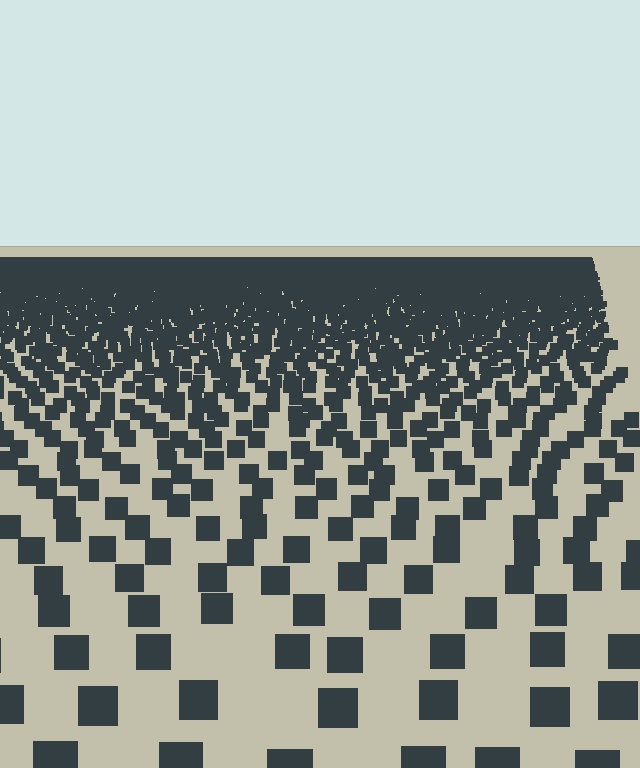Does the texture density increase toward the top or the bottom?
Density increases toward the top.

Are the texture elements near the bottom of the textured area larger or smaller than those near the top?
Larger. Near the bottom, elements are closer to the viewer and appear at a bigger on-screen size.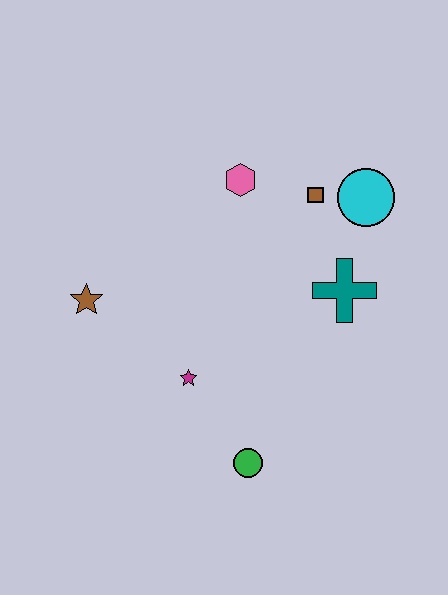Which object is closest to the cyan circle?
The brown square is closest to the cyan circle.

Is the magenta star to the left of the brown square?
Yes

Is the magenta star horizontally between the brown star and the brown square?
Yes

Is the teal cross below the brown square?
Yes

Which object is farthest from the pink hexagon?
The green circle is farthest from the pink hexagon.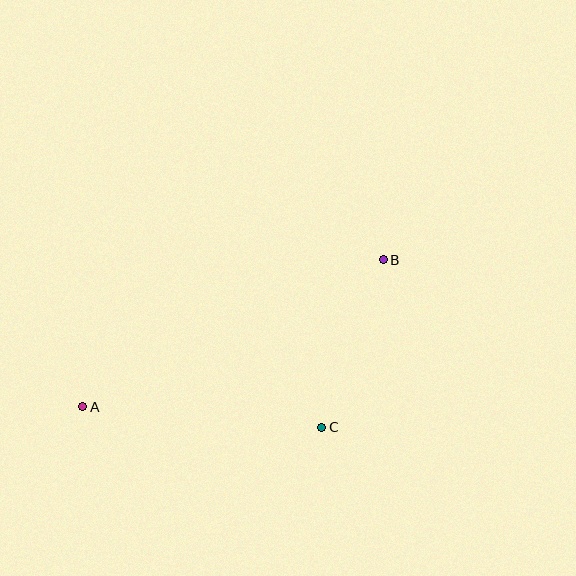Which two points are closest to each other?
Points B and C are closest to each other.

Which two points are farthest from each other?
Points A and B are farthest from each other.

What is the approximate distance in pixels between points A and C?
The distance between A and C is approximately 240 pixels.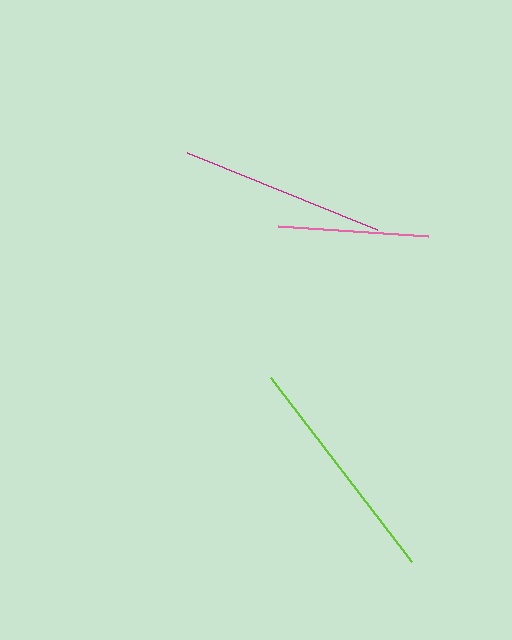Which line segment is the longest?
The lime line is the longest at approximately 233 pixels.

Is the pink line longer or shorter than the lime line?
The lime line is longer than the pink line.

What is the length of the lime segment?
The lime segment is approximately 233 pixels long.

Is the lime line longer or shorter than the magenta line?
The lime line is longer than the magenta line.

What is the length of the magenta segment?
The magenta segment is approximately 205 pixels long.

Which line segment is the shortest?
The pink line is the shortest at approximately 150 pixels.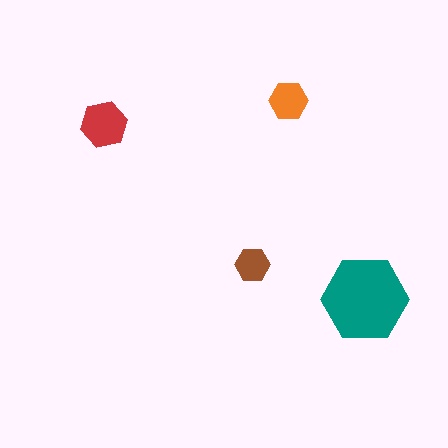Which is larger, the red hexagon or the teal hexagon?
The teal one.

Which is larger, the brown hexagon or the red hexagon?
The red one.